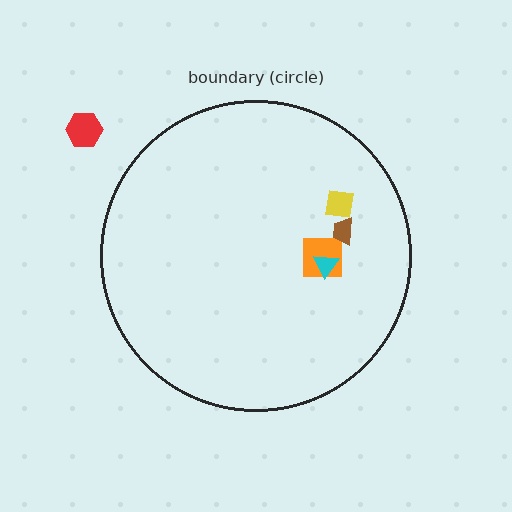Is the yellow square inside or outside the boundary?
Inside.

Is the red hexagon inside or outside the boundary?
Outside.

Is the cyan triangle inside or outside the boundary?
Inside.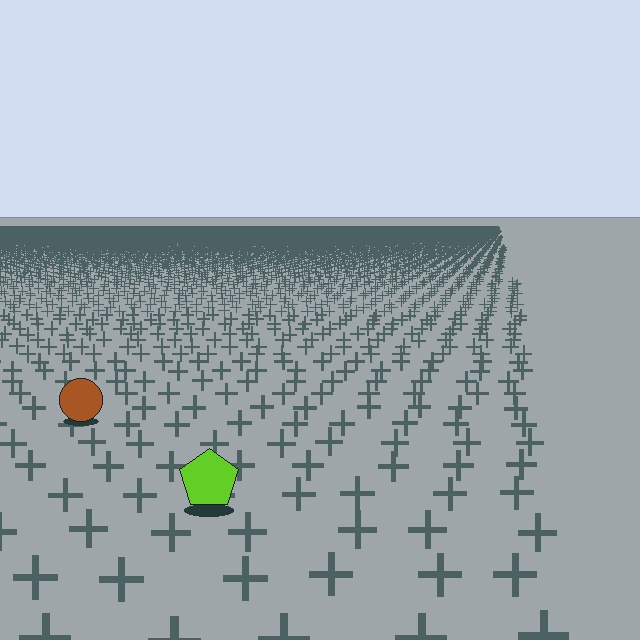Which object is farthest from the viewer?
The brown circle is farthest from the viewer. It appears smaller and the ground texture around it is denser.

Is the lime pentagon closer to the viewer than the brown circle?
Yes. The lime pentagon is closer — you can tell from the texture gradient: the ground texture is coarser near it.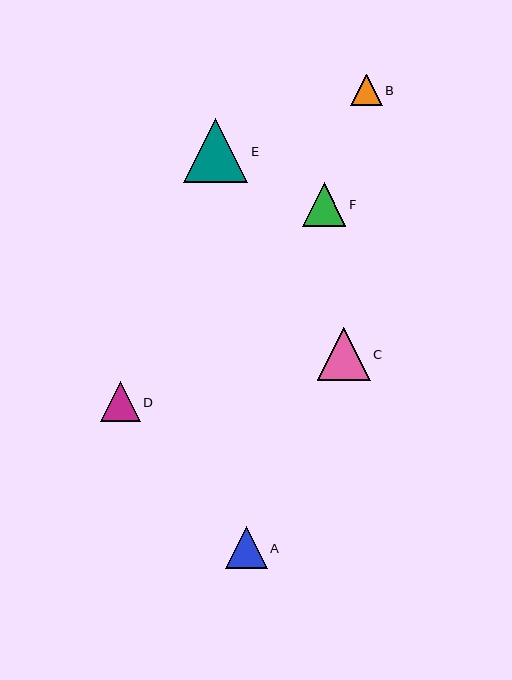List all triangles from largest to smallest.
From largest to smallest: E, C, F, A, D, B.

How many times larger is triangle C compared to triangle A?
Triangle C is approximately 1.2 times the size of triangle A.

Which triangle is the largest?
Triangle E is the largest with a size of approximately 64 pixels.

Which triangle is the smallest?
Triangle B is the smallest with a size of approximately 31 pixels.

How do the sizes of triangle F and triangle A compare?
Triangle F and triangle A are approximately the same size.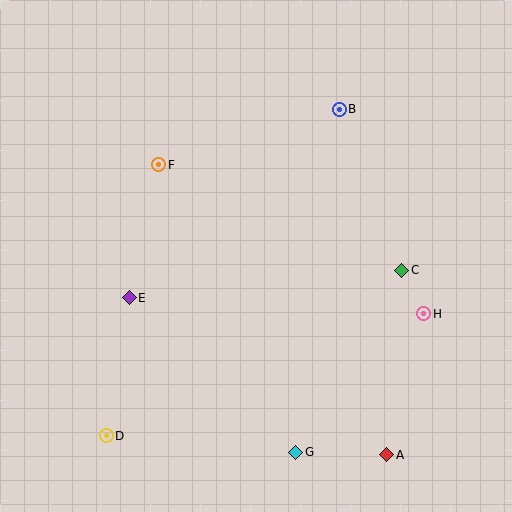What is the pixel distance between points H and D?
The distance between H and D is 340 pixels.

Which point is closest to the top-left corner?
Point F is closest to the top-left corner.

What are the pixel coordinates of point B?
Point B is at (339, 109).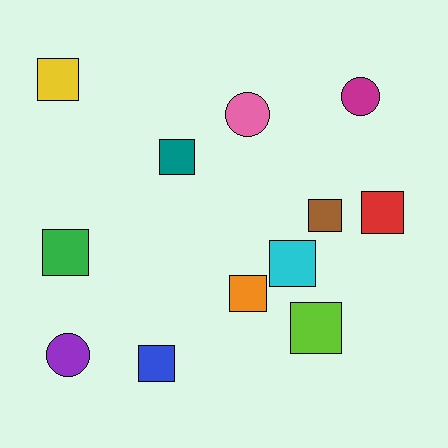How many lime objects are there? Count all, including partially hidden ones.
There is 1 lime object.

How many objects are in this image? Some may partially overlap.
There are 12 objects.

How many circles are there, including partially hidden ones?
There are 3 circles.